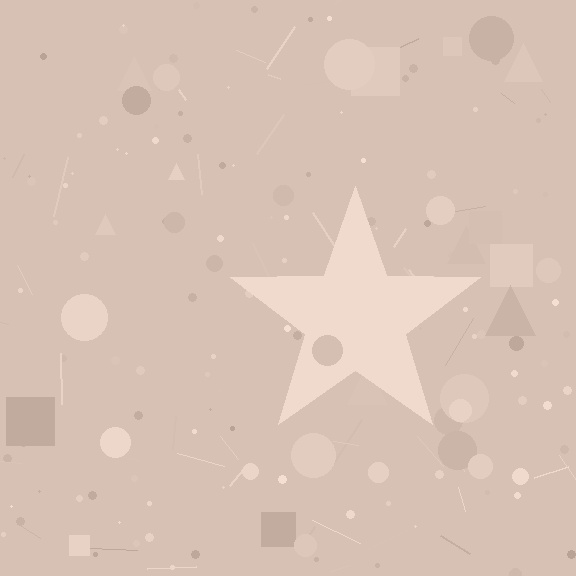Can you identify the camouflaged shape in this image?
The camouflaged shape is a star.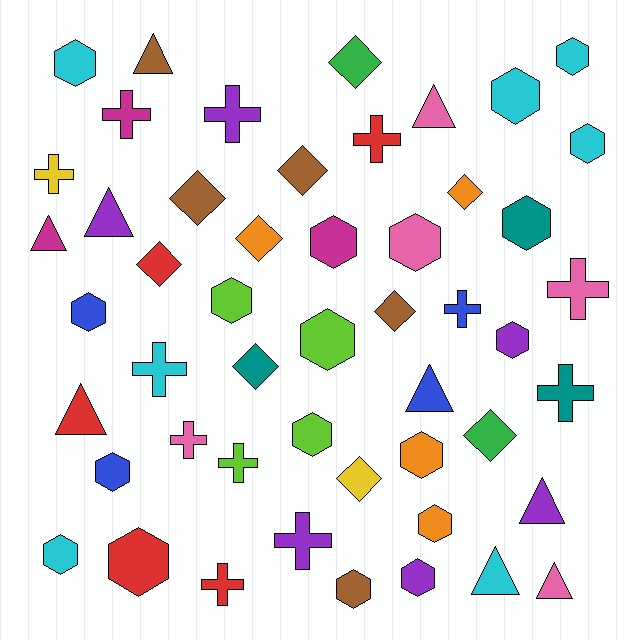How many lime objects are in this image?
There are 4 lime objects.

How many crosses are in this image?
There are 12 crosses.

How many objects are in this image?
There are 50 objects.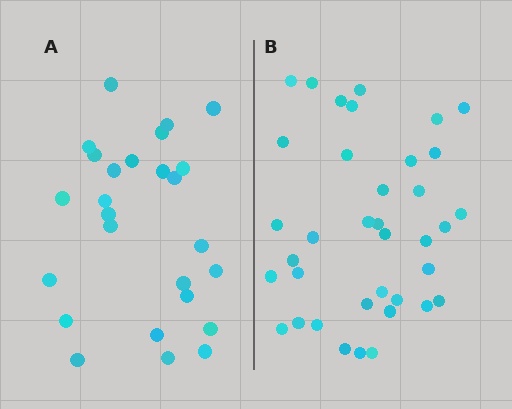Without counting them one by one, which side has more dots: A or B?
Region B (the right region) has more dots.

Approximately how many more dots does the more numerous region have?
Region B has roughly 12 or so more dots than region A.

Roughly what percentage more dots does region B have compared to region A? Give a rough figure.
About 40% more.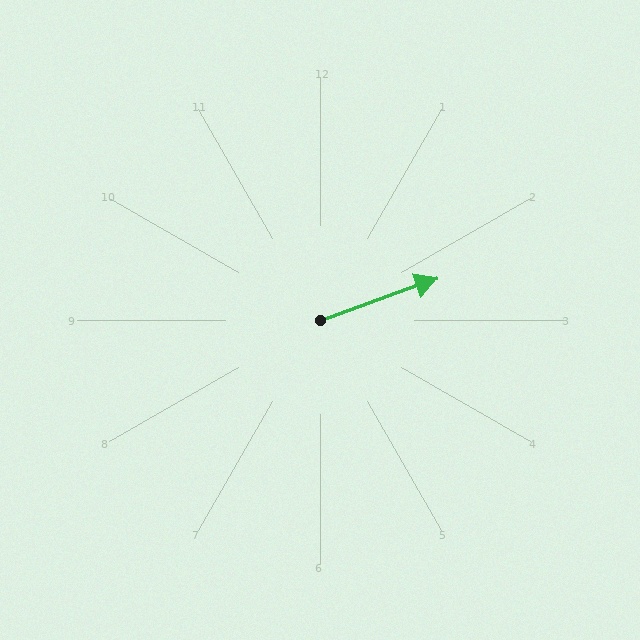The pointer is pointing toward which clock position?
Roughly 2 o'clock.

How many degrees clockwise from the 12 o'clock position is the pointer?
Approximately 70 degrees.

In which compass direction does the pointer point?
East.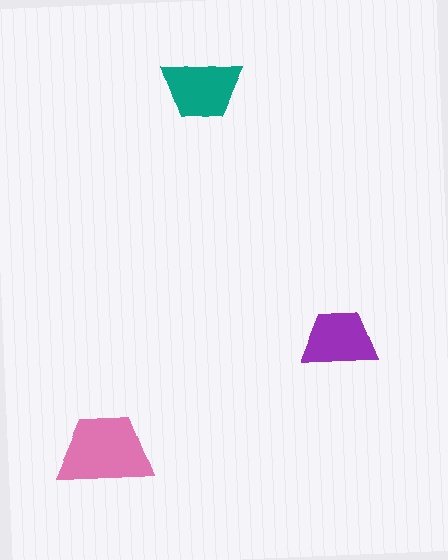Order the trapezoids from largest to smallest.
the pink one, the teal one, the purple one.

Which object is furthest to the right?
The purple trapezoid is rightmost.